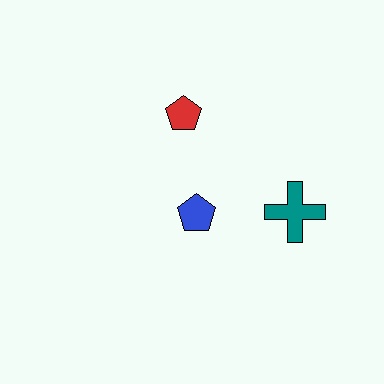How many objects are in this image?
There are 3 objects.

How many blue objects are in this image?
There is 1 blue object.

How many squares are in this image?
There are no squares.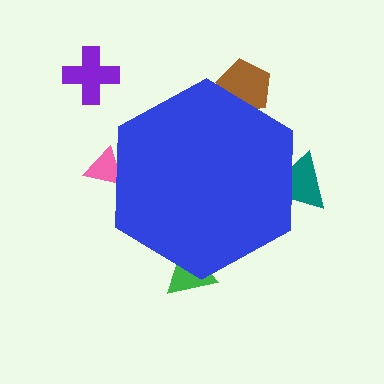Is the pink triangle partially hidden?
Yes, the pink triangle is partially hidden behind the blue hexagon.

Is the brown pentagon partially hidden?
Yes, the brown pentagon is partially hidden behind the blue hexagon.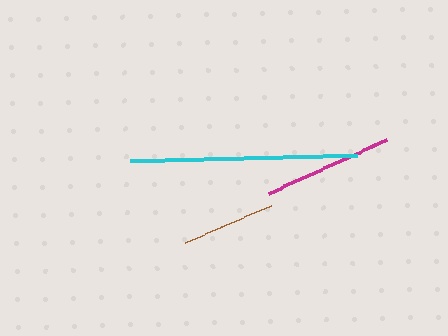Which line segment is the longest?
The cyan line is the longest at approximately 227 pixels.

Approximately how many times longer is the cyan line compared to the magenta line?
The cyan line is approximately 1.8 times the length of the magenta line.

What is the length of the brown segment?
The brown segment is approximately 94 pixels long.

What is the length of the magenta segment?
The magenta segment is approximately 130 pixels long.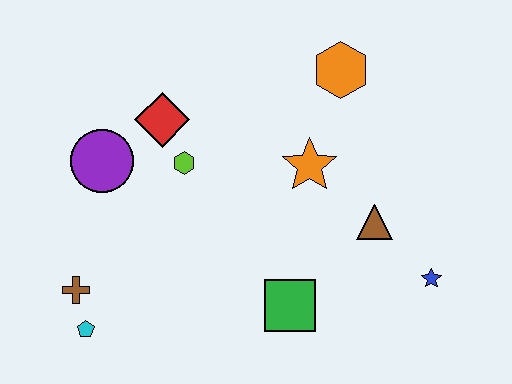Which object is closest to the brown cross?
The cyan pentagon is closest to the brown cross.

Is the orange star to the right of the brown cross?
Yes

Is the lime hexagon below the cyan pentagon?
No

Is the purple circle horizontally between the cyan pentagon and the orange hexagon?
Yes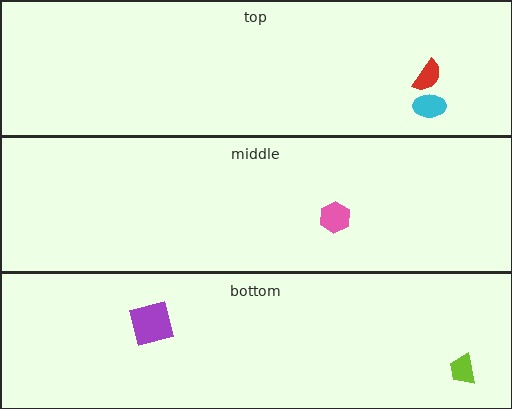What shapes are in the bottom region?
The purple square, the lime trapezoid.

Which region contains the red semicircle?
The top region.